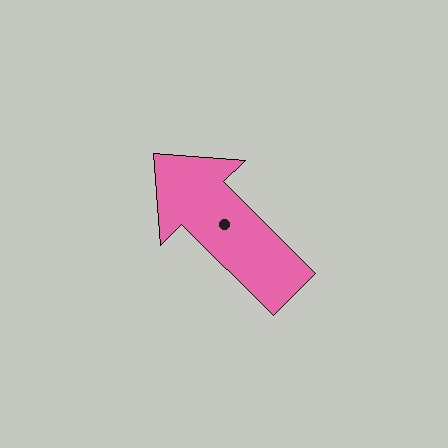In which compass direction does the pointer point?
Northwest.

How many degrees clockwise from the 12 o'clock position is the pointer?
Approximately 315 degrees.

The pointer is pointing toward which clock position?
Roughly 10 o'clock.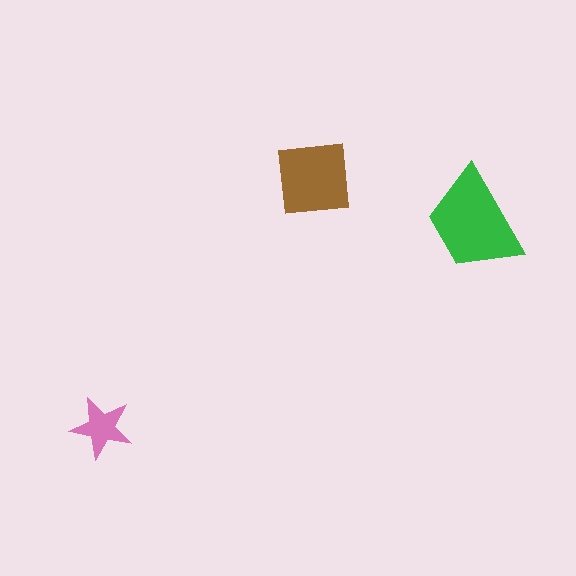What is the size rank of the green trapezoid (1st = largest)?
1st.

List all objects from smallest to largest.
The pink star, the brown square, the green trapezoid.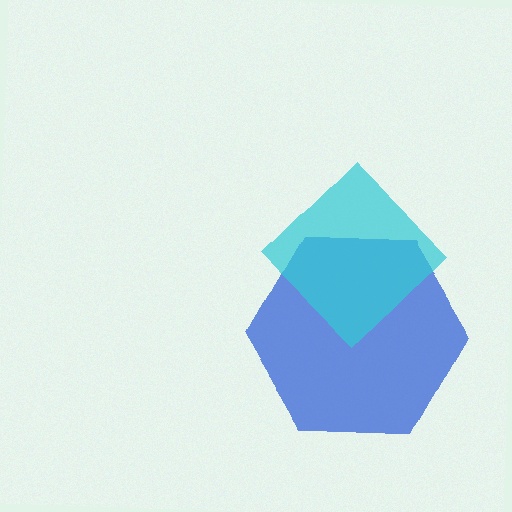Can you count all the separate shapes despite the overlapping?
Yes, there are 2 separate shapes.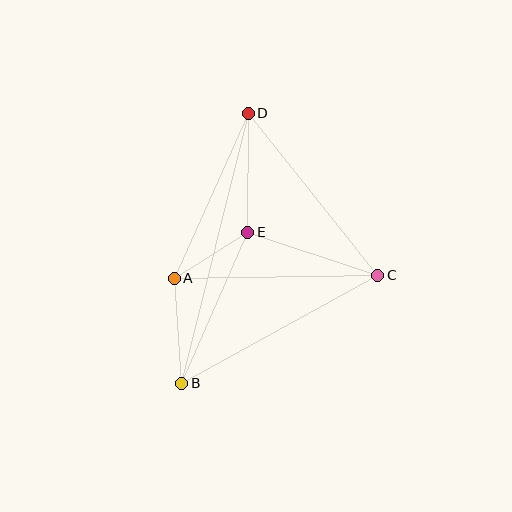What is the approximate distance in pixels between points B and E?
The distance between B and E is approximately 165 pixels.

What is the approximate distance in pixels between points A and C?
The distance between A and C is approximately 203 pixels.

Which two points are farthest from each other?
Points B and D are farthest from each other.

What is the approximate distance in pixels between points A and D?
The distance between A and D is approximately 181 pixels.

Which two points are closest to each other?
Points A and E are closest to each other.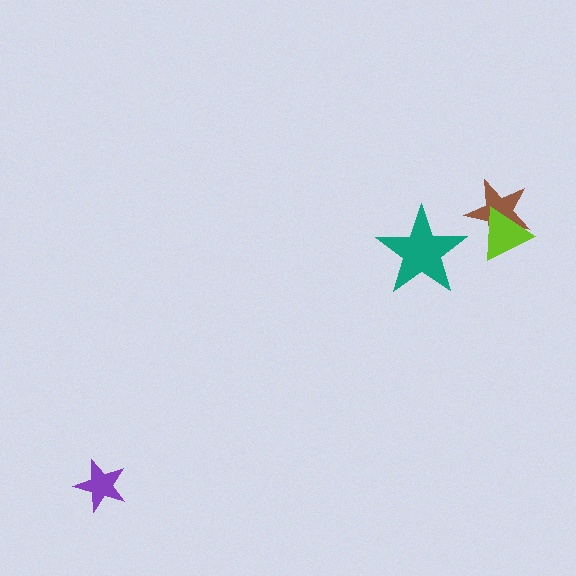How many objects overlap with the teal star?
0 objects overlap with the teal star.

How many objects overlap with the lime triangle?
1 object overlaps with the lime triangle.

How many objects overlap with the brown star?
1 object overlaps with the brown star.